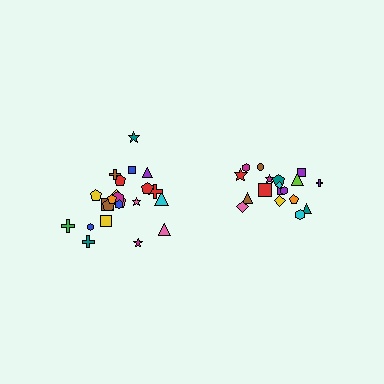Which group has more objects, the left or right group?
The left group.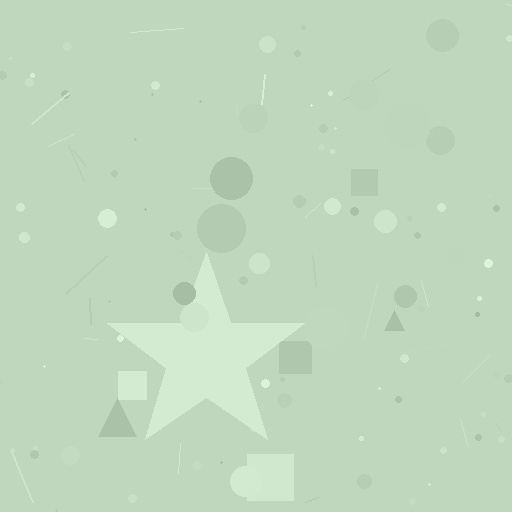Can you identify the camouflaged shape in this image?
The camouflaged shape is a star.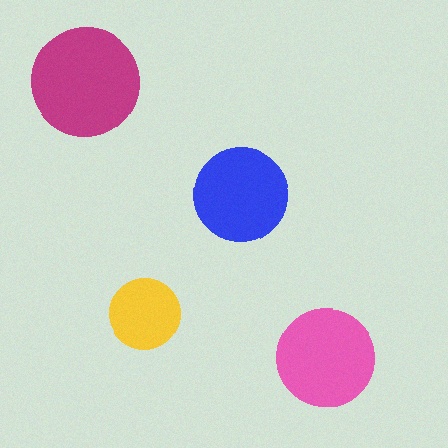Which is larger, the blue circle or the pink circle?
The pink one.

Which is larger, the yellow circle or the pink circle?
The pink one.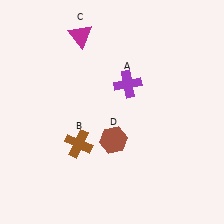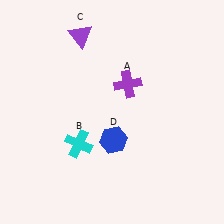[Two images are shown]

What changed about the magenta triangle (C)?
In Image 1, C is magenta. In Image 2, it changed to purple.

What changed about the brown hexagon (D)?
In Image 1, D is brown. In Image 2, it changed to blue.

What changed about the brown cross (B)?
In Image 1, B is brown. In Image 2, it changed to cyan.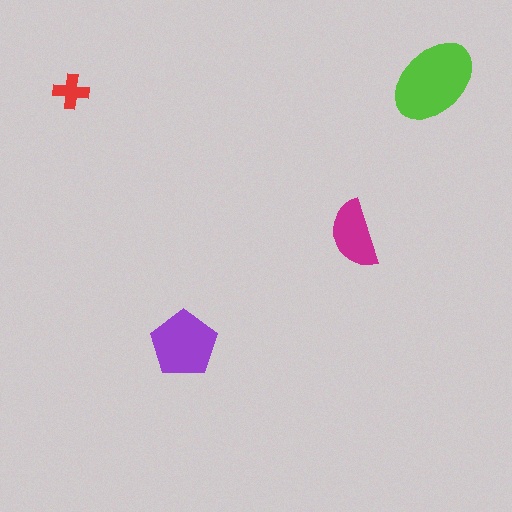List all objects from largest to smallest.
The lime ellipse, the purple pentagon, the magenta semicircle, the red cross.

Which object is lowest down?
The purple pentagon is bottommost.